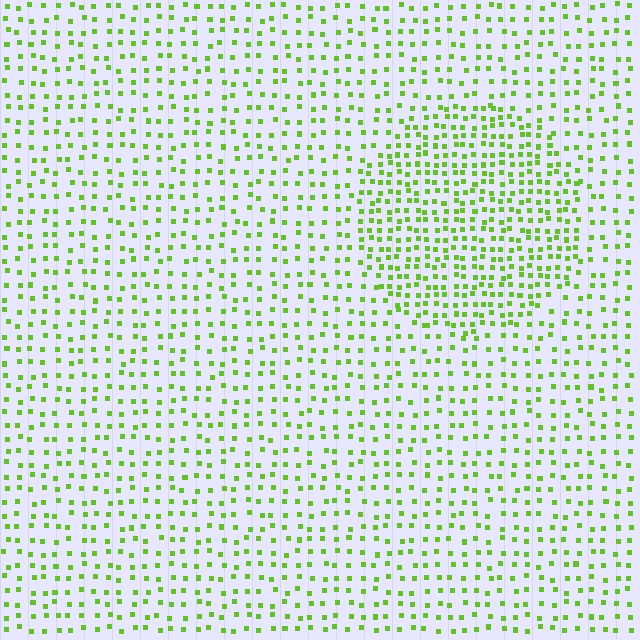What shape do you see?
I see a circle.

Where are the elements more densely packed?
The elements are more densely packed inside the circle boundary.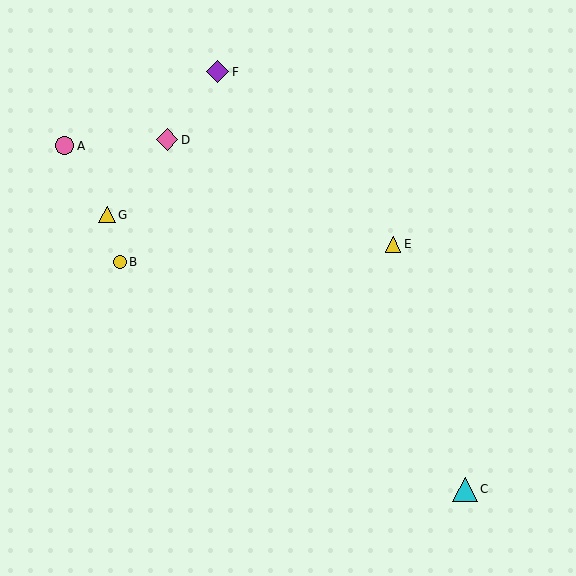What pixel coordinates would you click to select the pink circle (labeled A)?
Click at (65, 146) to select the pink circle A.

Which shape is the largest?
The cyan triangle (labeled C) is the largest.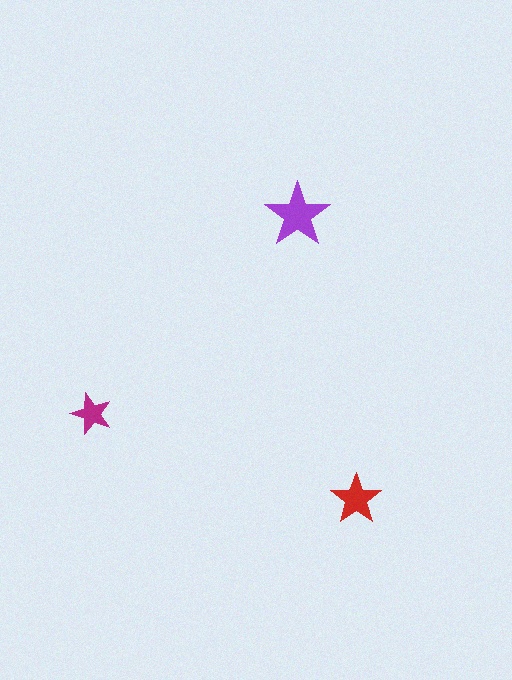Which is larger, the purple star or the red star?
The purple one.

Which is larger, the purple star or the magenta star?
The purple one.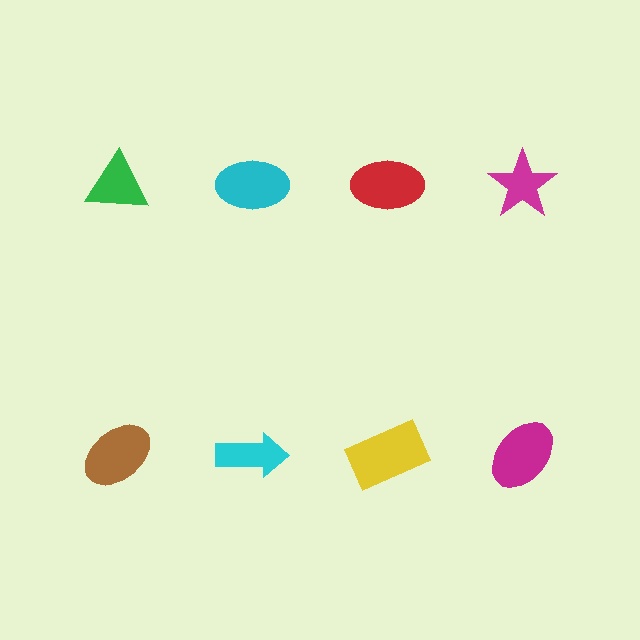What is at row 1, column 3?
A red ellipse.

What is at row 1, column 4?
A magenta star.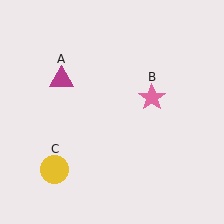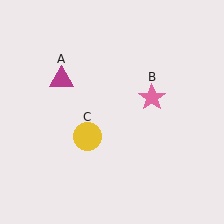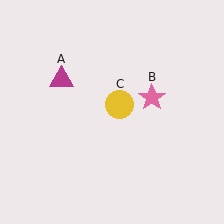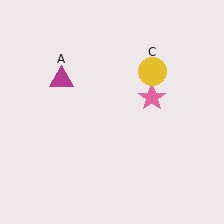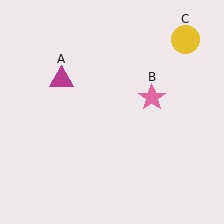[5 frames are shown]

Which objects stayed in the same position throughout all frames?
Magenta triangle (object A) and pink star (object B) remained stationary.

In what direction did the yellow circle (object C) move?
The yellow circle (object C) moved up and to the right.